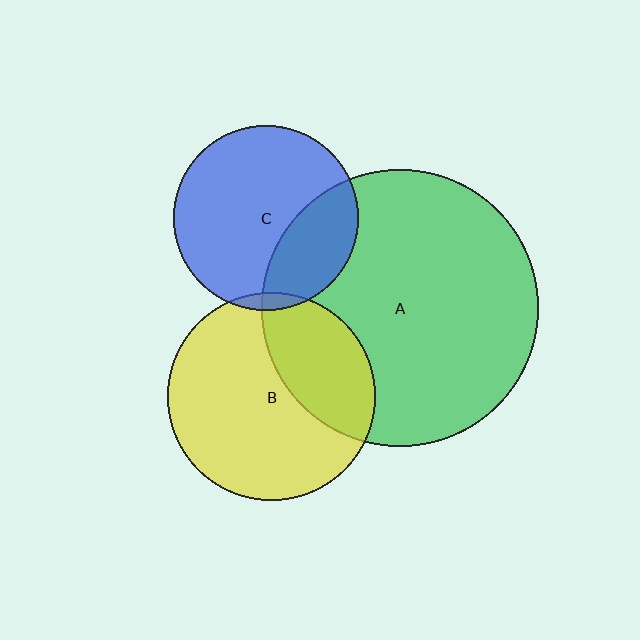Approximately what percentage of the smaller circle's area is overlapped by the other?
Approximately 30%.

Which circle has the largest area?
Circle A (green).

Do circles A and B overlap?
Yes.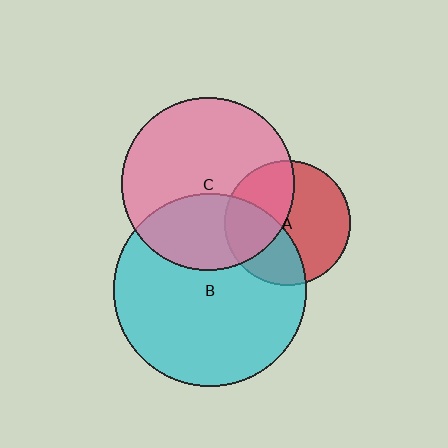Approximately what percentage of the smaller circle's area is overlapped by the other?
Approximately 35%.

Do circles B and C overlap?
Yes.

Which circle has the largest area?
Circle B (cyan).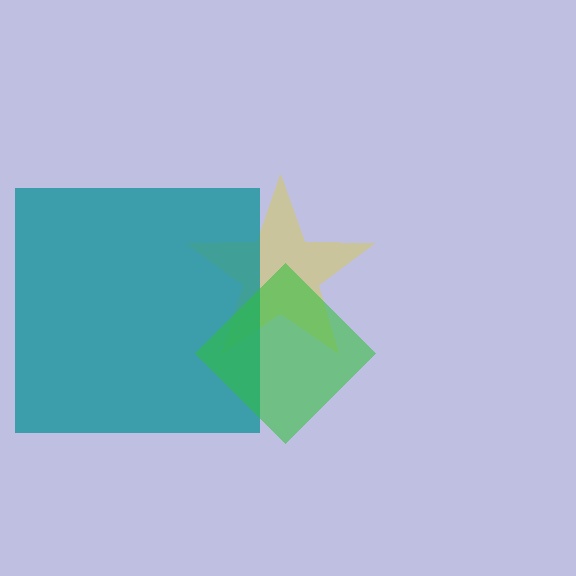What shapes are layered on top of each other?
The layered shapes are: a yellow star, a teal square, a green diamond.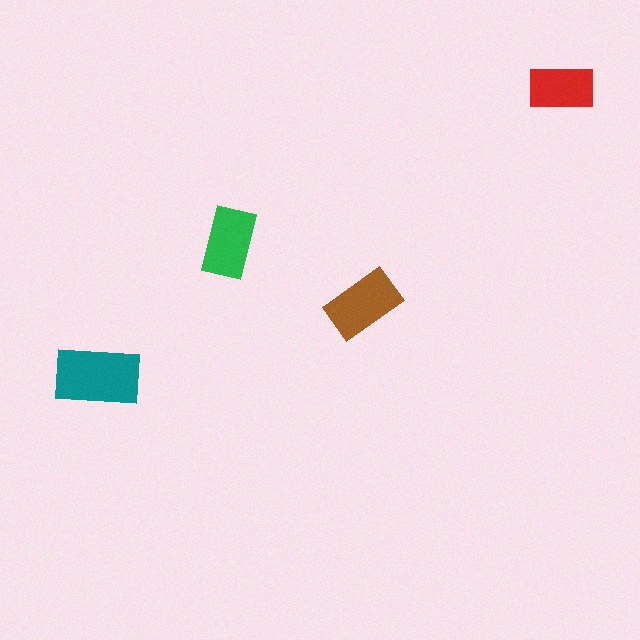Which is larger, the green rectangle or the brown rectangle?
The brown one.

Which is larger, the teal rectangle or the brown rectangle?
The teal one.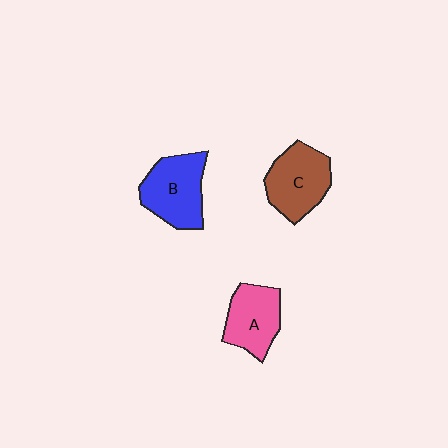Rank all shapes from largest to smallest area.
From largest to smallest: B (blue), C (brown), A (pink).